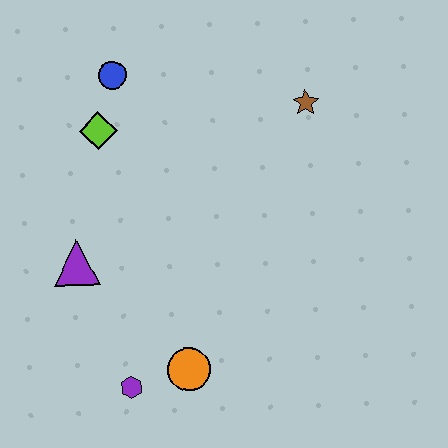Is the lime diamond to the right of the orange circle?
No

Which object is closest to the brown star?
The blue circle is closest to the brown star.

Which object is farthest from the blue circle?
The purple hexagon is farthest from the blue circle.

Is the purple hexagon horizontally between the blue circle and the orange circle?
Yes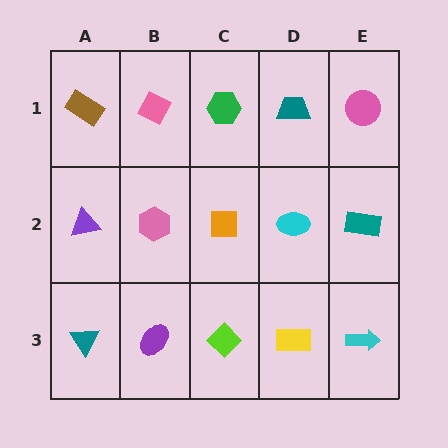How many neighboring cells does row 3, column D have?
3.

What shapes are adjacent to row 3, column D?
A cyan ellipse (row 2, column D), a lime diamond (row 3, column C), a cyan arrow (row 3, column E).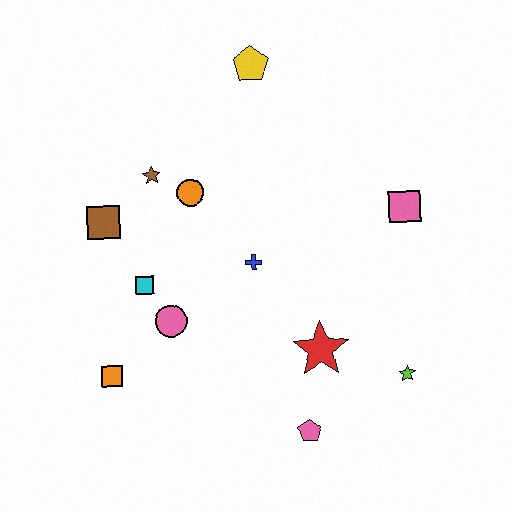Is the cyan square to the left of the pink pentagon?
Yes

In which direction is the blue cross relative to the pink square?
The blue cross is to the left of the pink square.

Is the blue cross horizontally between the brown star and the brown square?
No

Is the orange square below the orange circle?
Yes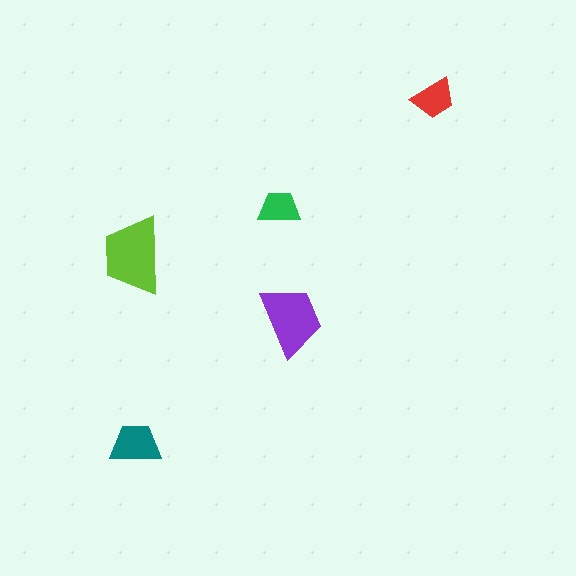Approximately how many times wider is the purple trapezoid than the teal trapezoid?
About 1.5 times wider.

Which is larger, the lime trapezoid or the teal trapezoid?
The lime one.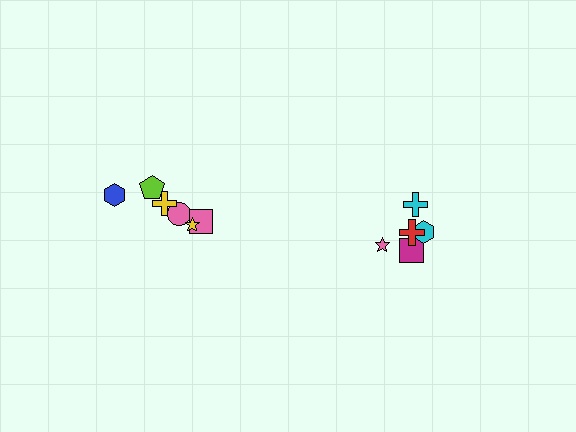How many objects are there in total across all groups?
There are 12 objects.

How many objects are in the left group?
There are 7 objects.